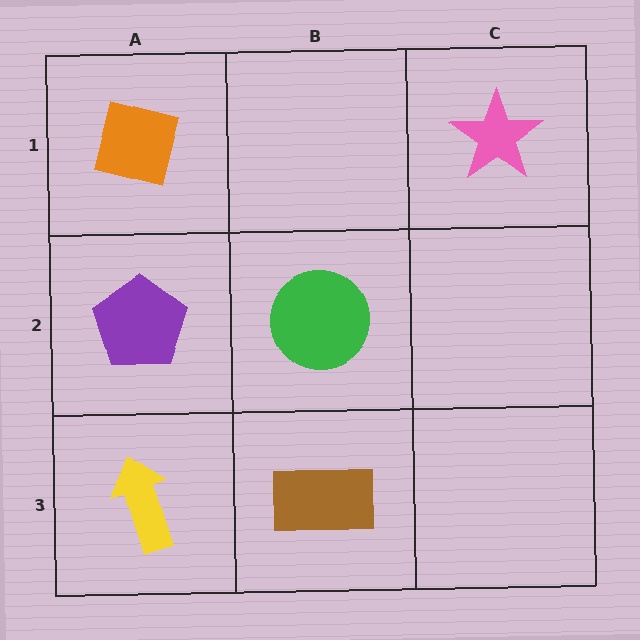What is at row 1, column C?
A pink star.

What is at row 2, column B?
A green circle.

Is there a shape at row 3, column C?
No, that cell is empty.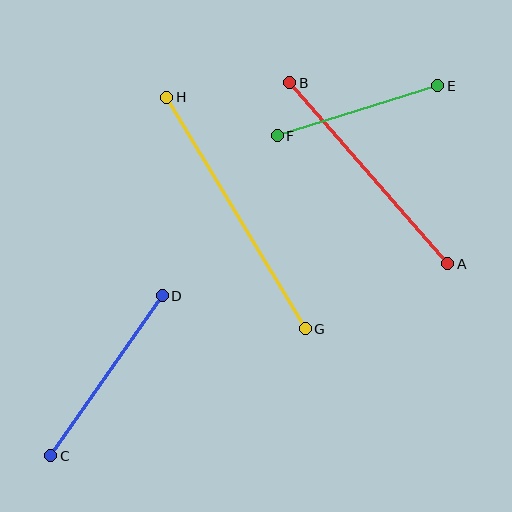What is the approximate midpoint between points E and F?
The midpoint is at approximately (358, 111) pixels.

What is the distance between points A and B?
The distance is approximately 241 pixels.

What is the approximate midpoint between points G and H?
The midpoint is at approximately (236, 213) pixels.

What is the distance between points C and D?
The distance is approximately 195 pixels.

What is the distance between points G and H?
The distance is approximately 270 pixels.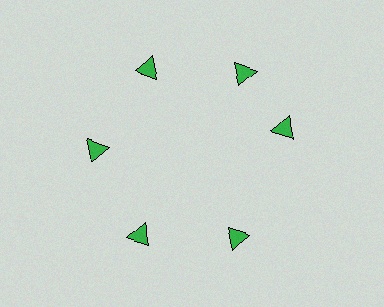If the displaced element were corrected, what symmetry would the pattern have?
It would have 6-fold rotational symmetry — the pattern would map onto itself every 60 degrees.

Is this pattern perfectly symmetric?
No. The 6 green triangles are arranged in a ring, but one element near the 3 o'clock position is rotated out of alignment along the ring, breaking the 6-fold rotational symmetry.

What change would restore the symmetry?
The symmetry would be restored by rotating it back into even spacing with its neighbors so that all 6 triangles sit at equal angles and equal distance from the center.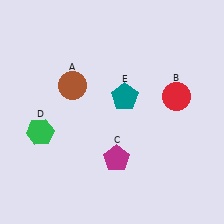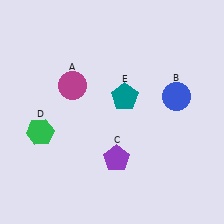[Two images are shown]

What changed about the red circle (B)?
In Image 1, B is red. In Image 2, it changed to blue.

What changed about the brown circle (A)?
In Image 1, A is brown. In Image 2, it changed to magenta.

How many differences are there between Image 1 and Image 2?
There are 3 differences between the two images.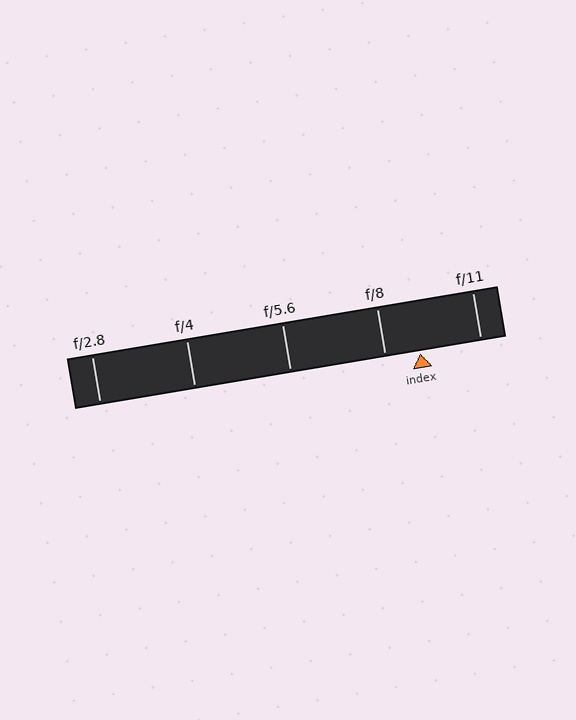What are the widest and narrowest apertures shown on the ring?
The widest aperture shown is f/2.8 and the narrowest is f/11.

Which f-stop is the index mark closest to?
The index mark is closest to f/8.